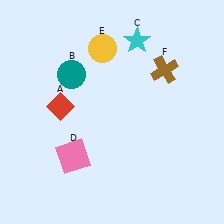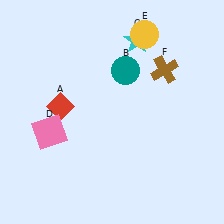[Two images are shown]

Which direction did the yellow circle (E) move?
The yellow circle (E) moved right.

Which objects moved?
The objects that moved are: the teal circle (B), the pink square (D), the yellow circle (E).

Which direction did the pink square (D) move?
The pink square (D) moved up.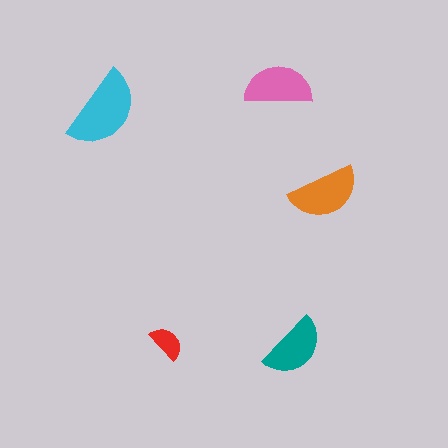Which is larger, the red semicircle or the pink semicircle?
The pink one.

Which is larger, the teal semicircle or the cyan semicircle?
The cyan one.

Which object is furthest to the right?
The orange semicircle is rightmost.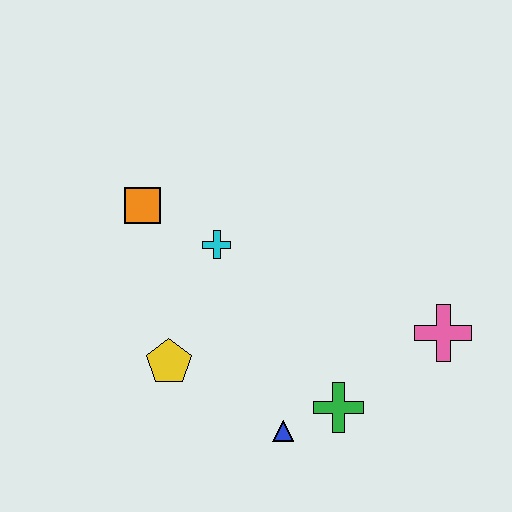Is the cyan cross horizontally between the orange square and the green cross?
Yes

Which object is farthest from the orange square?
The pink cross is farthest from the orange square.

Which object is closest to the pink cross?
The green cross is closest to the pink cross.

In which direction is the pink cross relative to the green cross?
The pink cross is to the right of the green cross.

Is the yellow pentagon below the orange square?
Yes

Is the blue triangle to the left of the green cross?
Yes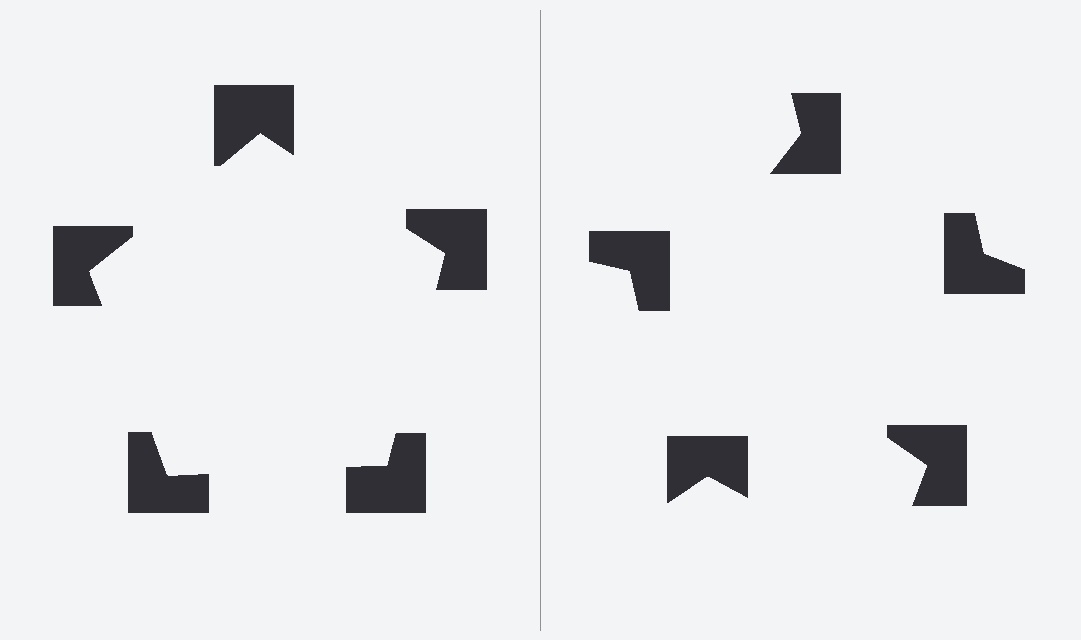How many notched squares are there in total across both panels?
10 — 5 on each side.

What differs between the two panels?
The notched squares are positioned identically on both sides; only the wedge orientations differ. On the left they align to a pentagon; on the right they are misaligned.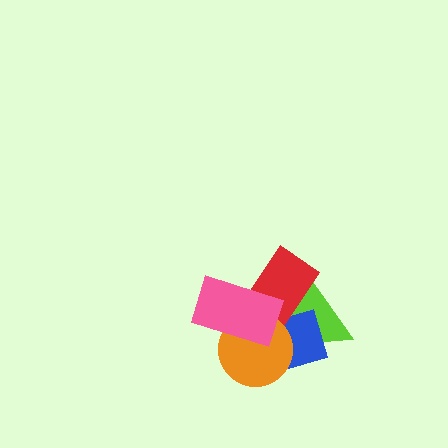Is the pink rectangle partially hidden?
No, no other shape covers it.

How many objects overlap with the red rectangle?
4 objects overlap with the red rectangle.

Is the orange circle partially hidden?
Yes, it is partially covered by another shape.